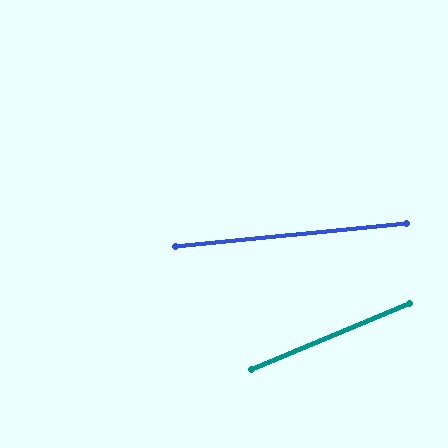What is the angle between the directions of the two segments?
Approximately 17 degrees.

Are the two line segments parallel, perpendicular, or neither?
Neither parallel nor perpendicular — they differ by about 17°.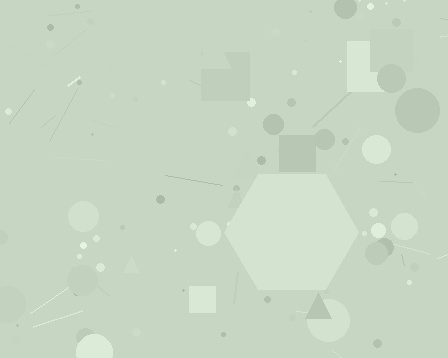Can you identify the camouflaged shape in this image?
The camouflaged shape is a hexagon.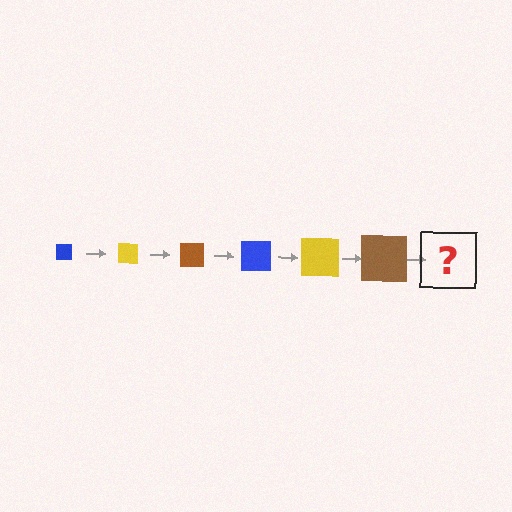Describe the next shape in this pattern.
It should be a blue square, larger than the previous one.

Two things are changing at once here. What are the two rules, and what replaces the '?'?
The two rules are that the square grows larger each step and the color cycles through blue, yellow, and brown. The '?' should be a blue square, larger than the previous one.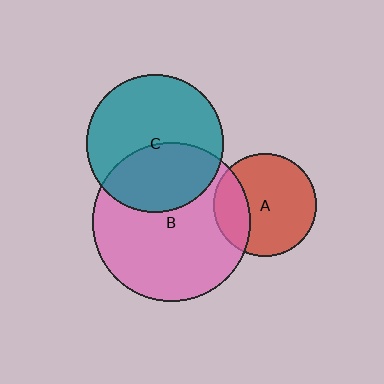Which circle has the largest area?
Circle B (pink).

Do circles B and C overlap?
Yes.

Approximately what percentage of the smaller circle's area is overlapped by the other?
Approximately 40%.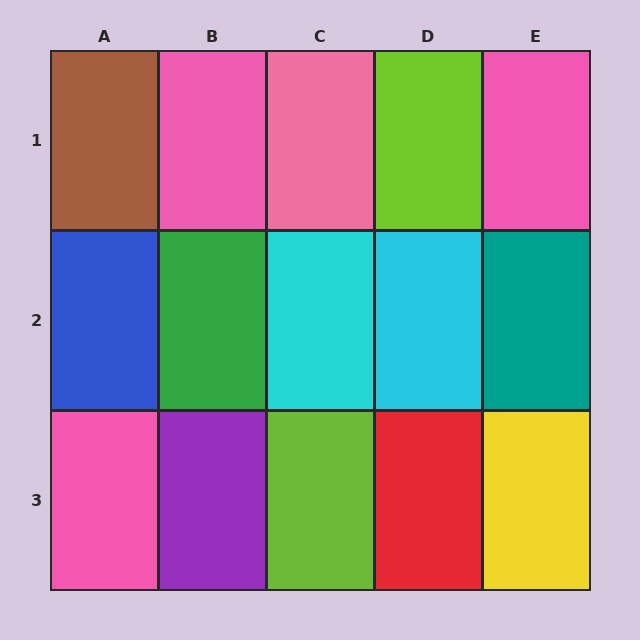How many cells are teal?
1 cell is teal.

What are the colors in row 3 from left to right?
Pink, purple, lime, red, yellow.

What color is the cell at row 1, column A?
Brown.